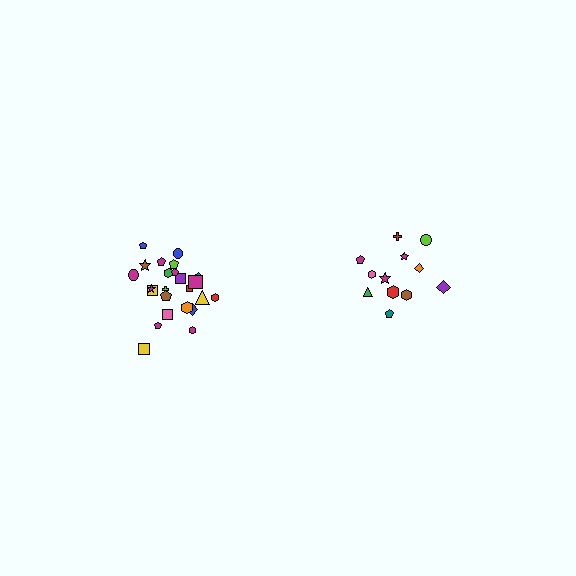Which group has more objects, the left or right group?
The left group.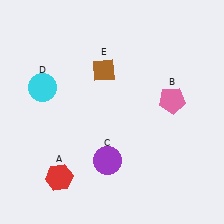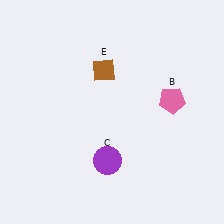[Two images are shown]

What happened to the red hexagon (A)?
The red hexagon (A) was removed in Image 2. It was in the bottom-left area of Image 1.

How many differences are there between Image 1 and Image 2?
There are 2 differences between the two images.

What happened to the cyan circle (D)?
The cyan circle (D) was removed in Image 2. It was in the top-left area of Image 1.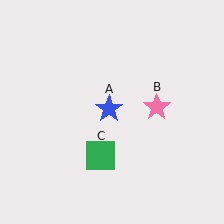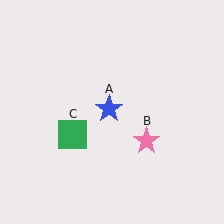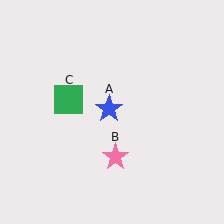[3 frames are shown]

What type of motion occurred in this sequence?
The pink star (object B), green square (object C) rotated clockwise around the center of the scene.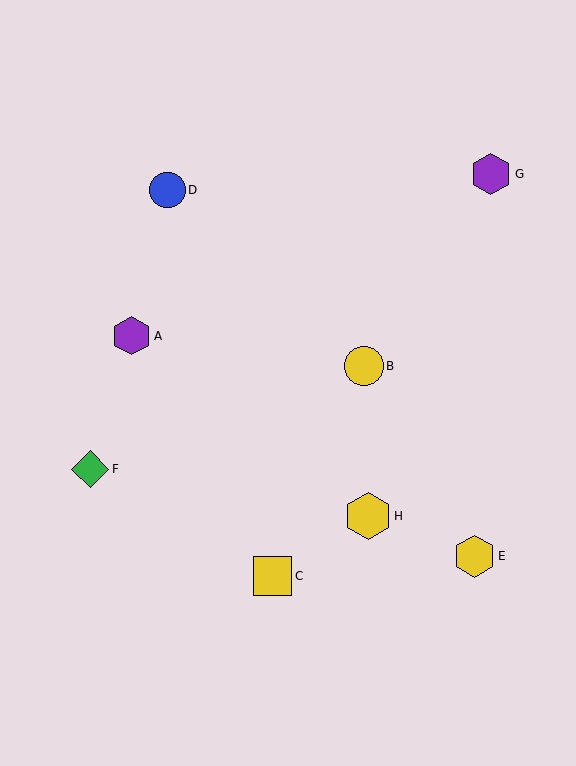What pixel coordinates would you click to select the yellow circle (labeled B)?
Click at (364, 366) to select the yellow circle B.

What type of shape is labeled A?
Shape A is a purple hexagon.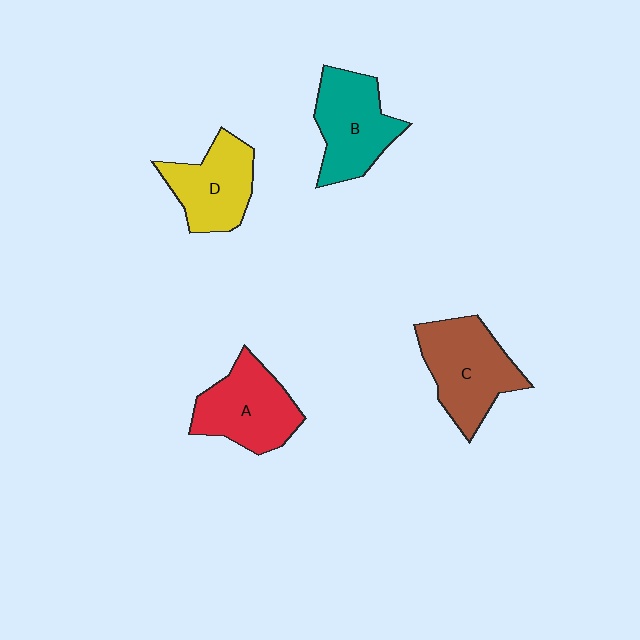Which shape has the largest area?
Shape C (brown).